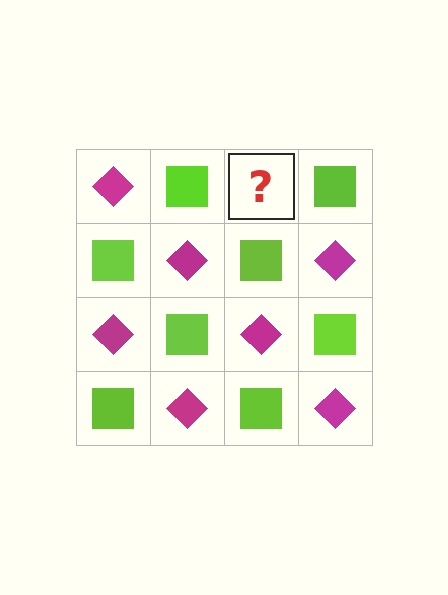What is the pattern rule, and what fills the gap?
The rule is that it alternates magenta diamond and lime square in a checkerboard pattern. The gap should be filled with a magenta diamond.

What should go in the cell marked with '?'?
The missing cell should contain a magenta diamond.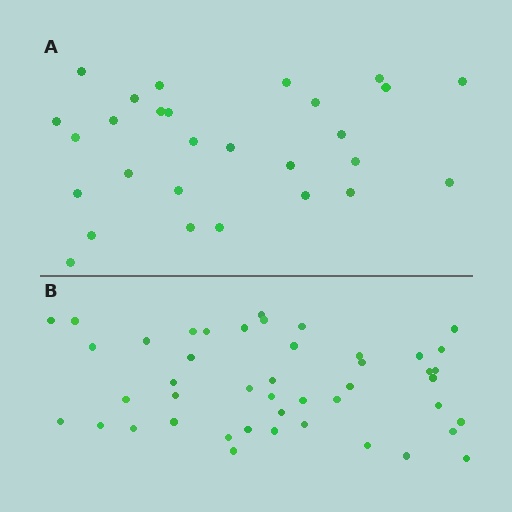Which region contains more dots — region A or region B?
Region B (the bottom region) has more dots.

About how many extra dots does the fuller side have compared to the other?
Region B has approximately 15 more dots than region A.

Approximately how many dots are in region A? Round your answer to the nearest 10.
About 30 dots. (The exact count is 28, which rounds to 30.)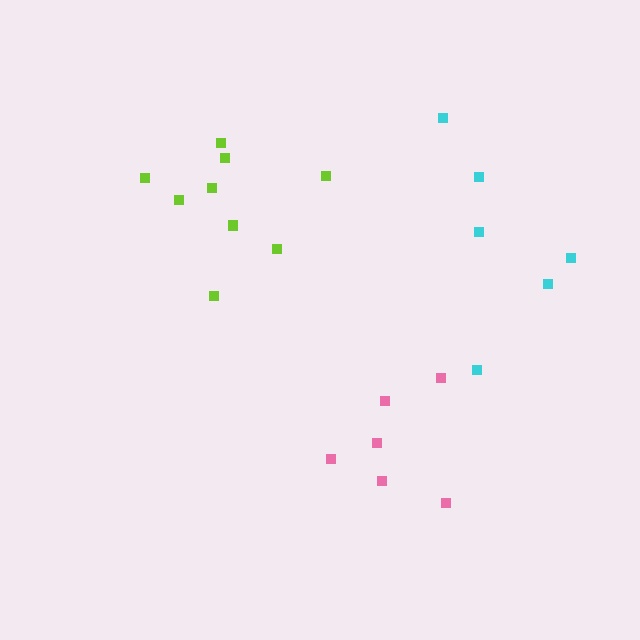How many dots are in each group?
Group 1: 9 dots, Group 2: 6 dots, Group 3: 6 dots (21 total).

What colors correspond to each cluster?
The clusters are colored: lime, cyan, pink.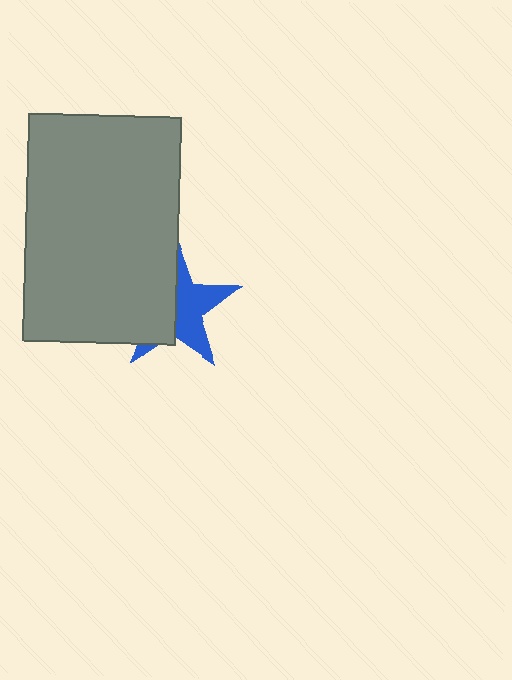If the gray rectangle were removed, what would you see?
You would see the complete blue star.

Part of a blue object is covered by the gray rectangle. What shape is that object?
It is a star.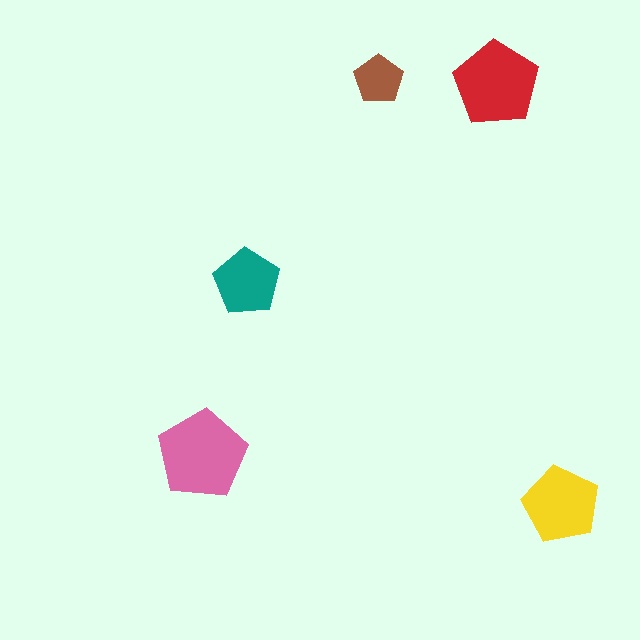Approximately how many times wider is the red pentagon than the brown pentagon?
About 1.5 times wider.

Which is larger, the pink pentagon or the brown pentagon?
The pink one.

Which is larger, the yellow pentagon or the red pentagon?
The red one.